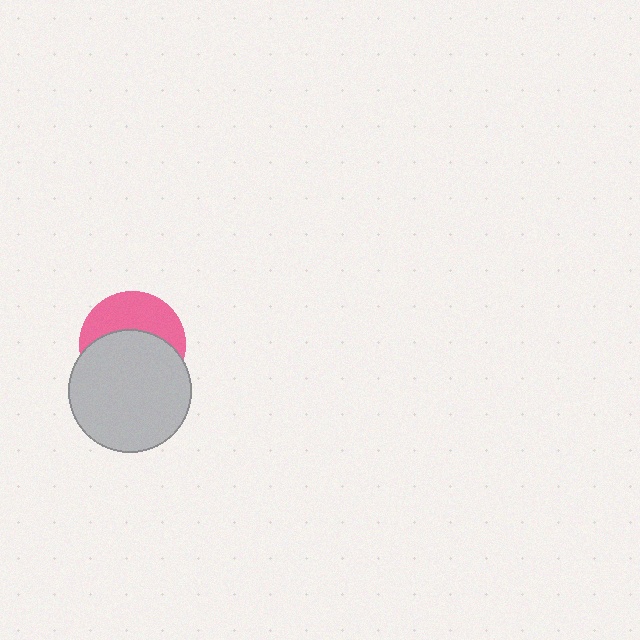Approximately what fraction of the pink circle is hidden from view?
Roughly 58% of the pink circle is hidden behind the light gray circle.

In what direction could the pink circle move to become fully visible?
The pink circle could move up. That would shift it out from behind the light gray circle entirely.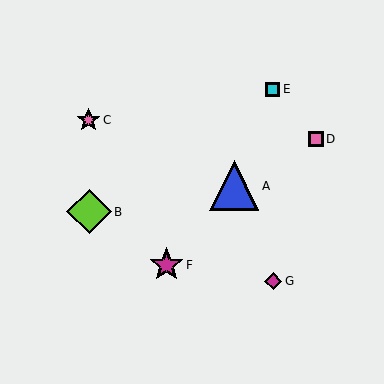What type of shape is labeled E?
Shape E is a cyan square.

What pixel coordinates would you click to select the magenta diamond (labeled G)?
Click at (273, 281) to select the magenta diamond G.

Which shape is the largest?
The blue triangle (labeled A) is the largest.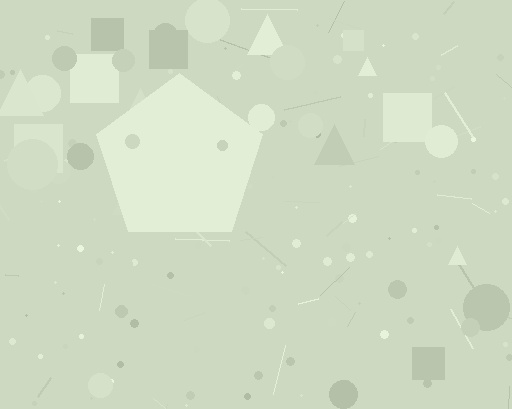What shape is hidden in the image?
A pentagon is hidden in the image.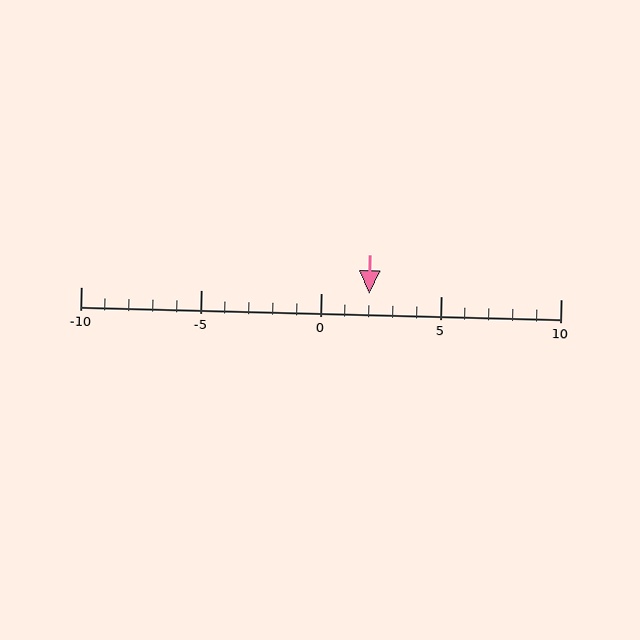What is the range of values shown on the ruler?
The ruler shows values from -10 to 10.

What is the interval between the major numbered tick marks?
The major tick marks are spaced 5 units apart.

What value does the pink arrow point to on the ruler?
The pink arrow points to approximately 2.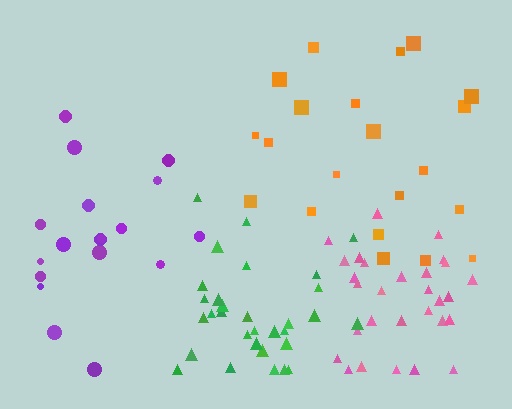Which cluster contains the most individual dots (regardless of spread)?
Green (31).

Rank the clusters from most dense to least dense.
pink, green, purple, orange.